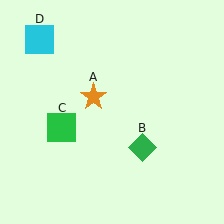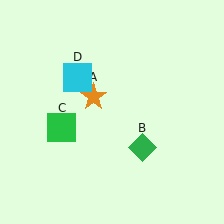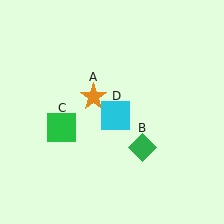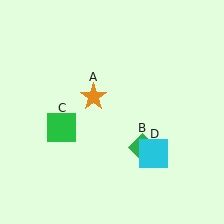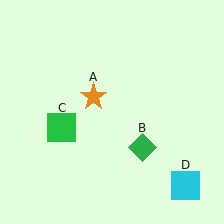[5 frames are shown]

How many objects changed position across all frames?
1 object changed position: cyan square (object D).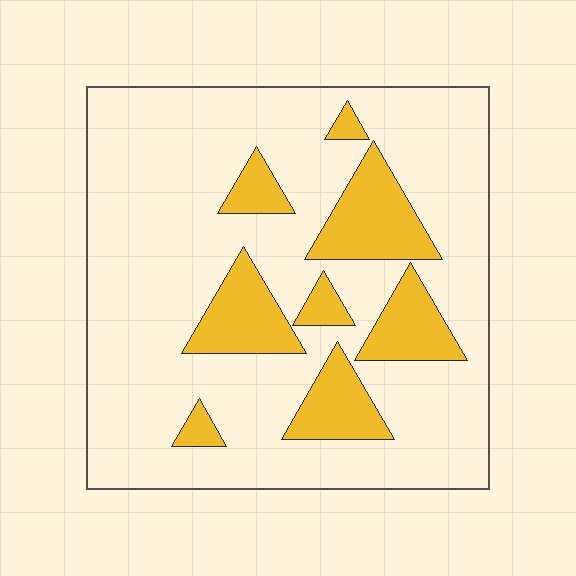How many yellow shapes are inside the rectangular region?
8.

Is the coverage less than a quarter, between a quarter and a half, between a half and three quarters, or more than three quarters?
Less than a quarter.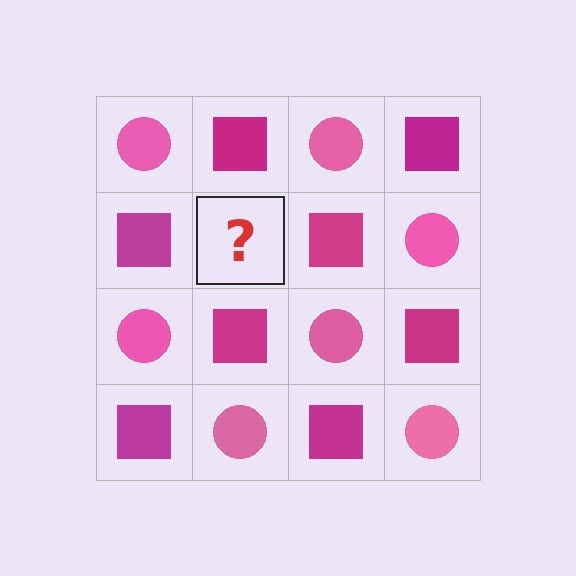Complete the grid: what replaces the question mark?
The question mark should be replaced with a pink circle.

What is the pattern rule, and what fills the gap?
The rule is that it alternates pink circle and magenta square in a checkerboard pattern. The gap should be filled with a pink circle.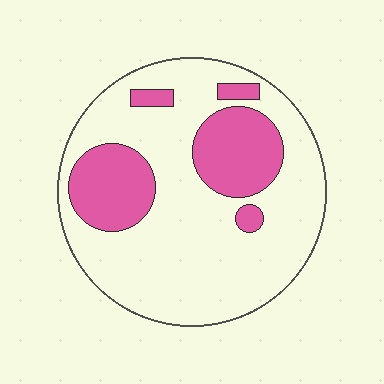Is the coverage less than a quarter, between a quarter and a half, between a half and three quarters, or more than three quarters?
Between a quarter and a half.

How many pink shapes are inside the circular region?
5.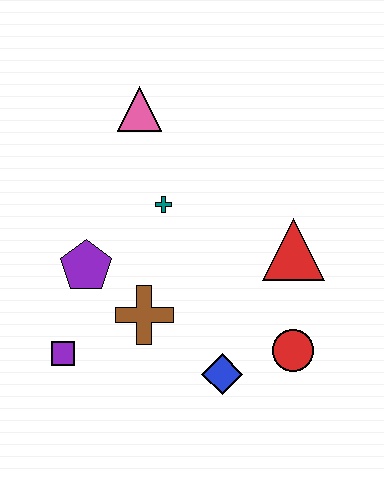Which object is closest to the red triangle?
The red circle is closest to the red triangle.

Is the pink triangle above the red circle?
Yes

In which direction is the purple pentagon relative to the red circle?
The purple pentagon is to the left of the red circle.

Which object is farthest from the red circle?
The pink triangle is farthest from the red circle.